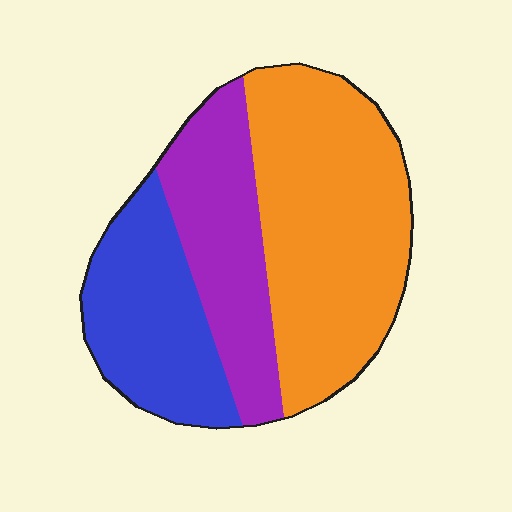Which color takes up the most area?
Orange, at roughly 50%.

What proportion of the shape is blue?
Blue covers about 25% of the shape.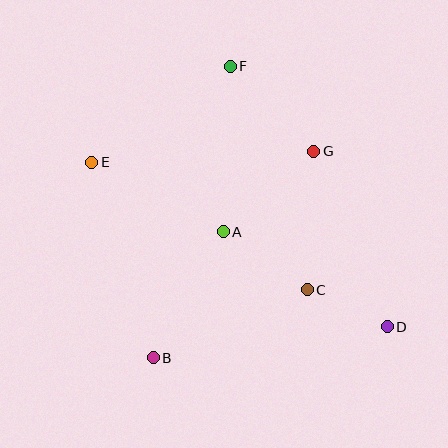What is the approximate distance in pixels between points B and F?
The distance between B and F is approximately 301 pixels.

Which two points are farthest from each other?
Points D and E are farthest from each other.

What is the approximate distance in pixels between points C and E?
The distance between C and E is approximately 250 pixels.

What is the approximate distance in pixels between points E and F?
The distance between E and F is approximately 169 pixels.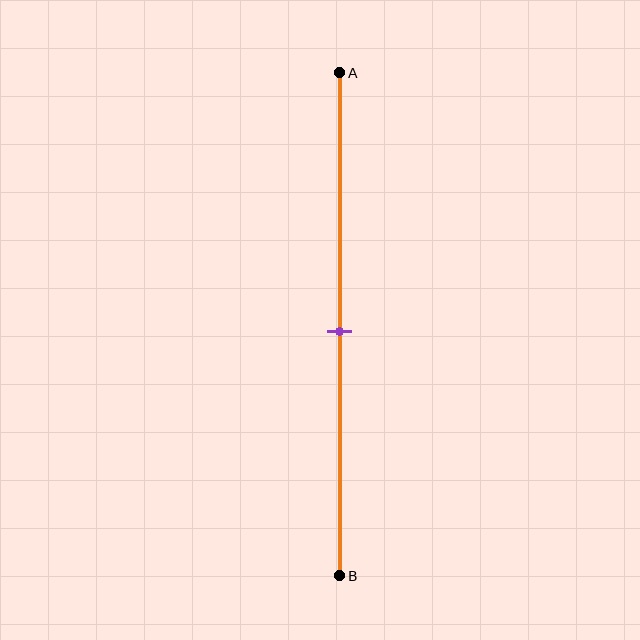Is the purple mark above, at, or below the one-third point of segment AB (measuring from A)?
The purple mark is below the one-third point of segment AB.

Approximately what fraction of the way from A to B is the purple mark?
The purple mark is approximately 50% of the way from A to B.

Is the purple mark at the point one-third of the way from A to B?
No, the mark is at about 50% from A, not at the 33% one-third point.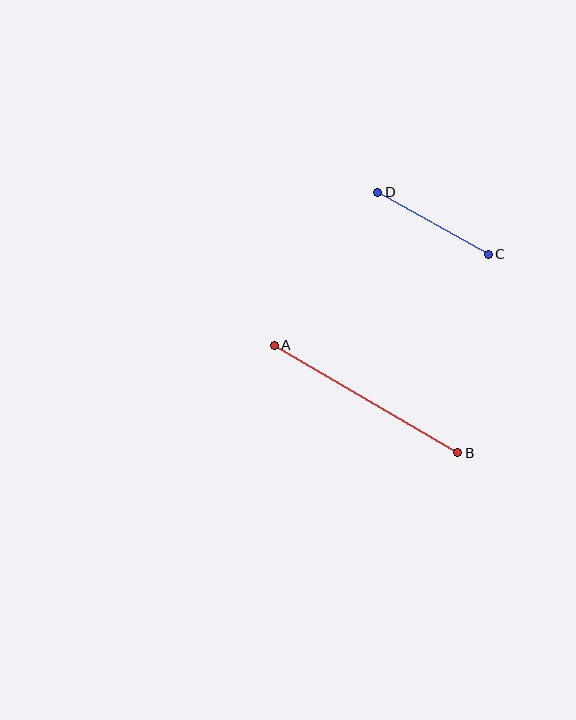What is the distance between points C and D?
The distance is approximately 127 pixels.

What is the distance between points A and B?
The distance is approximately 213 pixels.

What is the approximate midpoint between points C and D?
The midpoint is at approximately (433, 223) pixels.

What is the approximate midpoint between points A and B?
The midpoint is at approximately (366, 399) pixels.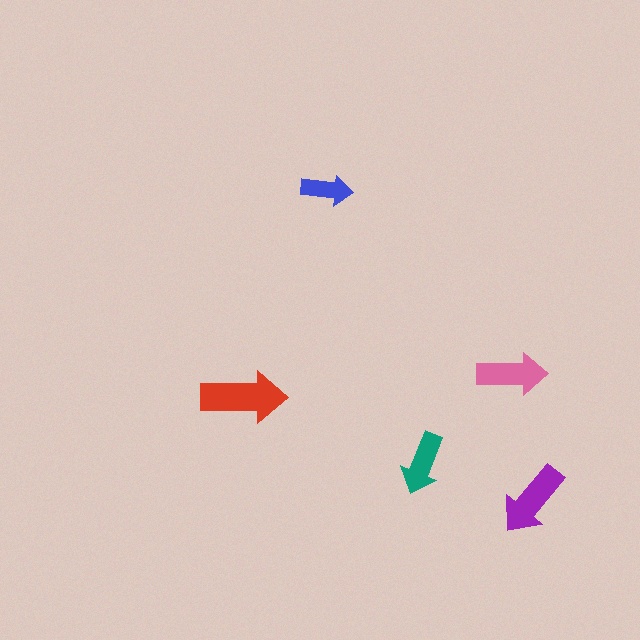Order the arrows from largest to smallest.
the red one, the purple one, the pink one, the teal one, the blue one.